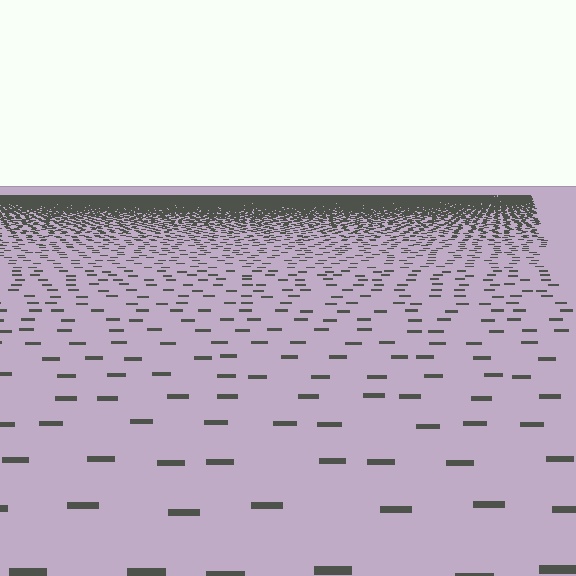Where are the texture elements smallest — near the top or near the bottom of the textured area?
Near the top.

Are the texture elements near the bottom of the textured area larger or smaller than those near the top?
Larger. Near the bottom, elements are closer to the viewer and appear at a bigger on-screen size.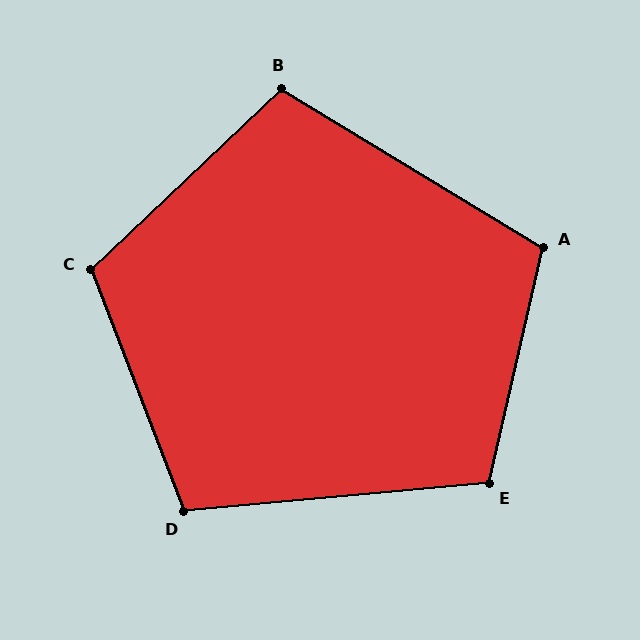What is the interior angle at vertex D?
Approximately 106 degrees (obtuse).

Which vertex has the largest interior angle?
C, at approximately 112 degrees.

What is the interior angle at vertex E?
Approximately 108 degrees (obtuse).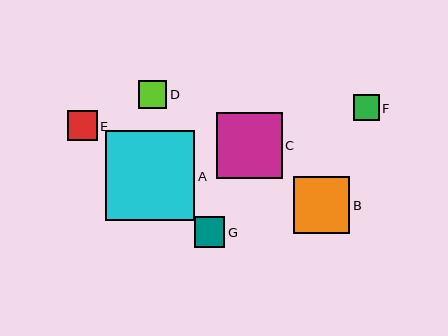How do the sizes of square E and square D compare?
Square E and square D are approximately the same size.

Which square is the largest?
Square A is the largest with a size of approximately 90 pixels.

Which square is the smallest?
Square F is the smallest with a size of approximately 26 pixels.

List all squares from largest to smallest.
From largest to smallest: A, C, B, G, E, D, F.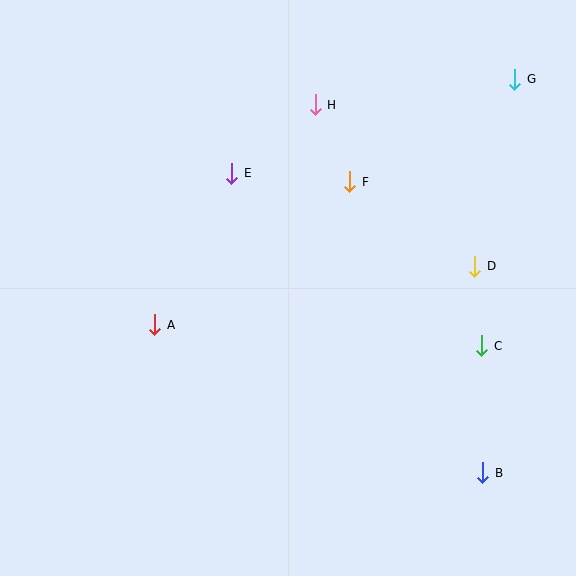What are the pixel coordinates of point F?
Point F is at (350, 182).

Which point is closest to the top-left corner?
Point E is closest to the top-left corner.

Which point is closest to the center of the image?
Point F at (350, 182) is closest to the center.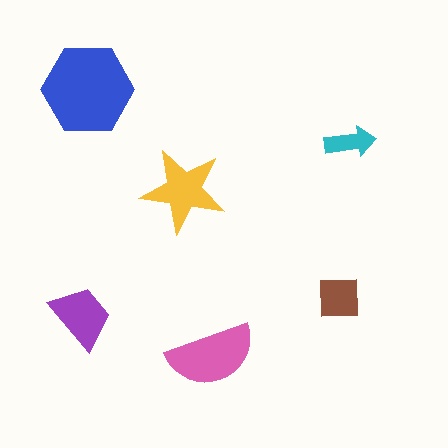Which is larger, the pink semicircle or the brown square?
The pink semicircle.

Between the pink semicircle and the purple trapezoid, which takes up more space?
The pink semicircle.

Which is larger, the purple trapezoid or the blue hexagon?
The blue hexagon.